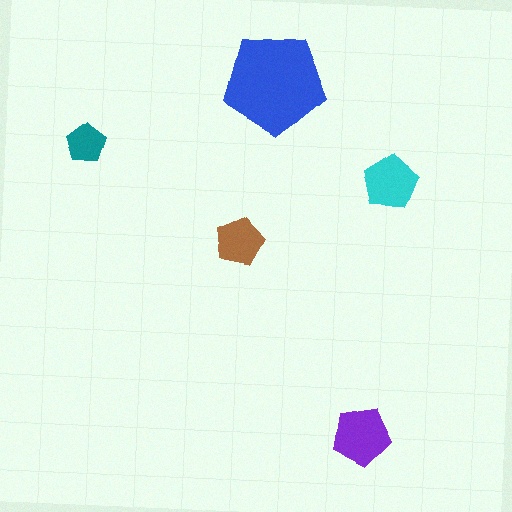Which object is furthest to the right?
The cyan pentagon is rightmost.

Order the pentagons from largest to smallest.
the blue one, the purple one, the cyan one, the brown one, the teal one.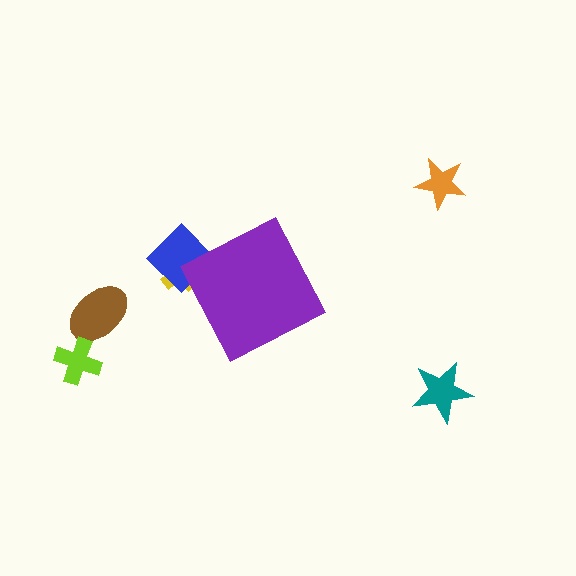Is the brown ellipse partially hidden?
No, the brown ellipse is fully visible.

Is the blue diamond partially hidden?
Yes, the blue diamond is partially hidden behind the purple diamond.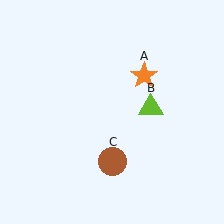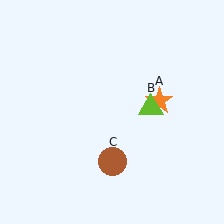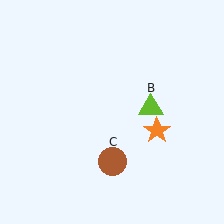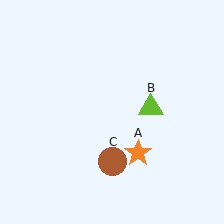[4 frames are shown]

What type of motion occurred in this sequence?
The orange star (object A) rotated clockwise around the center of the scene.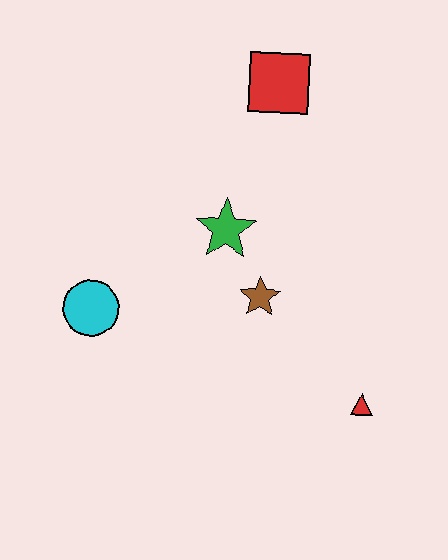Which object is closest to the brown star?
The green star is closest to the brown star.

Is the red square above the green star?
Yes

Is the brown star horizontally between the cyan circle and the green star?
No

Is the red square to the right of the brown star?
Yes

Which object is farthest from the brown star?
The red square is farthest from the brown star.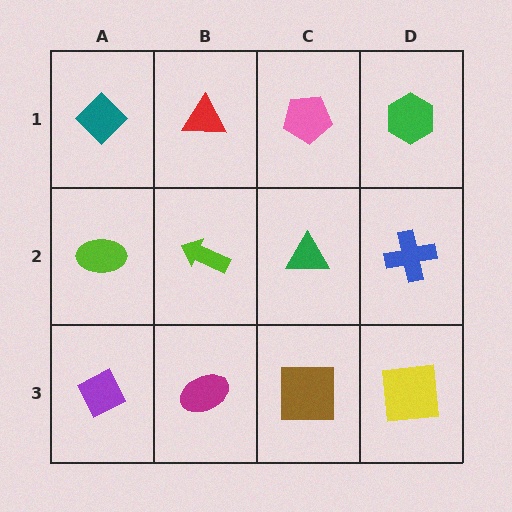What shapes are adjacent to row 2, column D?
A green hexagon (row 1, column D), a yellow square (row 3, column D), a green triangle (row 2, column C).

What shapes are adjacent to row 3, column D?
A blue cross (row 2, column D), a brown square (row 3, column C).